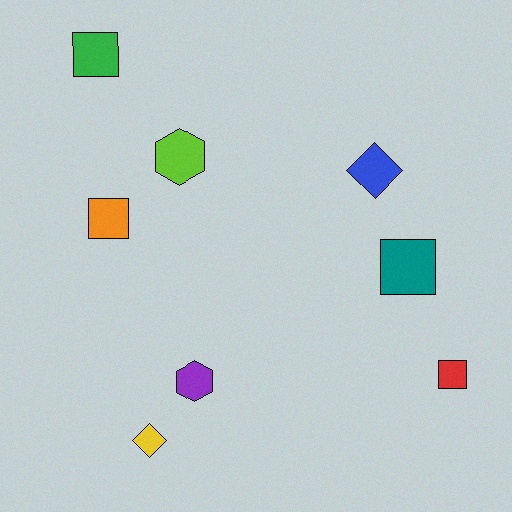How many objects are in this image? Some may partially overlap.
There are 8 objects.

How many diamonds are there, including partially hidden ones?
There are 2 diamonds.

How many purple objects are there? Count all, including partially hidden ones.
There is 1 purple object.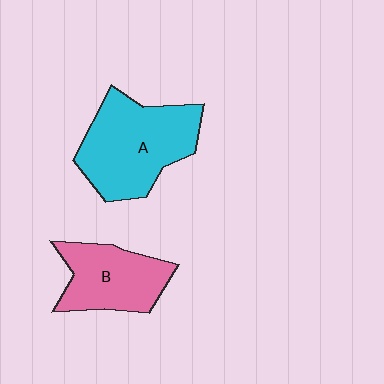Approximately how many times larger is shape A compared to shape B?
Approximately 1.5 times.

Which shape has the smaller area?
Shape B (pink).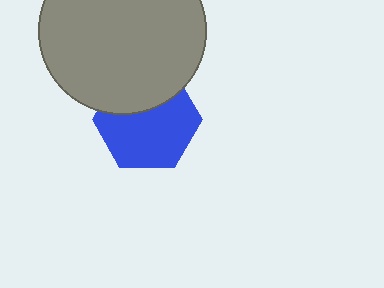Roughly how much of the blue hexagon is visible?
Most of it is visible (roughly 66%).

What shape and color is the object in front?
The object in front is a gray circle.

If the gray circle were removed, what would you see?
You would see the complete blue hexagon.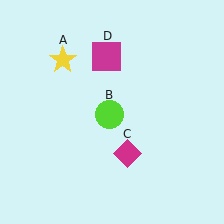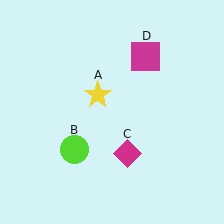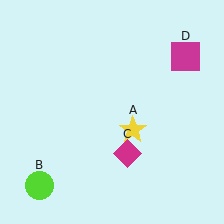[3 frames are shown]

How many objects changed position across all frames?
3 objects changed position: yellow star (object A), lime circle (object B), magenta square (object D).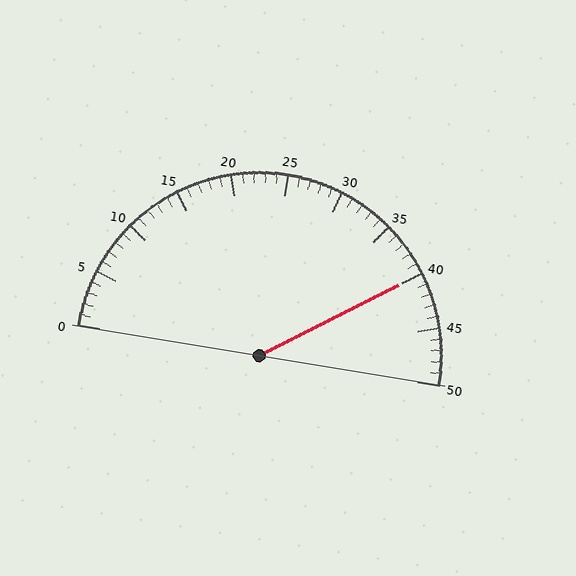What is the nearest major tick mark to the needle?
The nearest major tick mark is 40.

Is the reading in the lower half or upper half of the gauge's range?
The reading is in the upper half of the range (0 to 50).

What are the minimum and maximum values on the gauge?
The gauge ranges from 0 to 50.